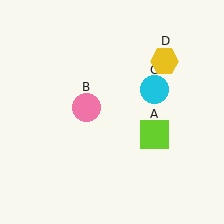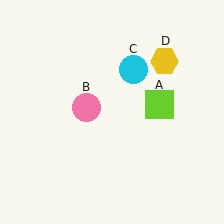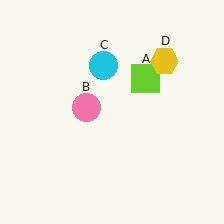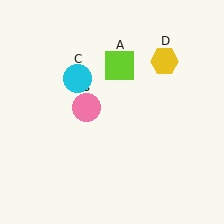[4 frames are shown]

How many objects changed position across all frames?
2 objects changed position: lime square (object A), cyan circle (object C).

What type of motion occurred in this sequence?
The lime square (object A), cyan circle (object C) rotated counterclockwise around the center of the scene.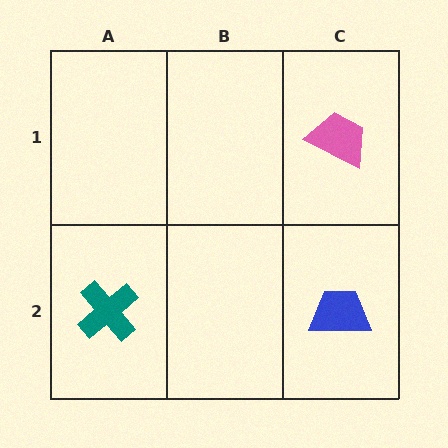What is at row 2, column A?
A teal cross.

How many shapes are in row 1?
1 shape.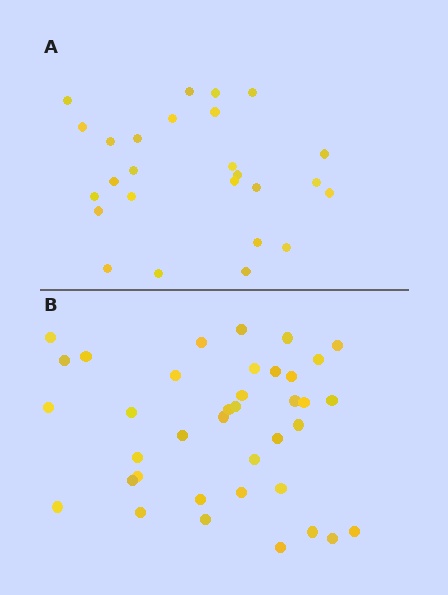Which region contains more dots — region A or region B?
Region B (the bottom region) has more dots.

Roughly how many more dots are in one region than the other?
Region B has roughly 12 or so more dots than region A.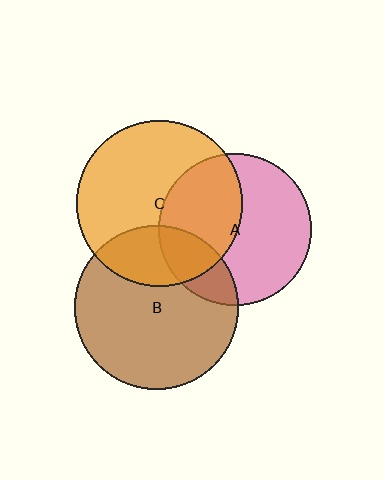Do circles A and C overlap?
Yes.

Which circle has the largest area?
Circle C (orange).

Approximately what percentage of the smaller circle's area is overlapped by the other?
Approximately 40%.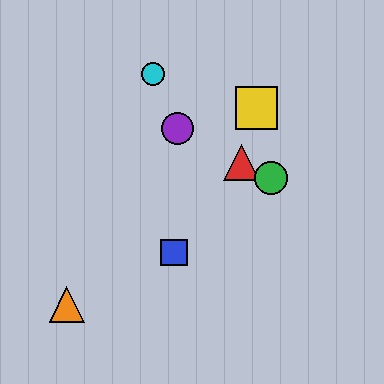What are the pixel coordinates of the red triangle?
The red triangle is at (242, 162).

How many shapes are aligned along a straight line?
3 shapes (the red triangle, the green circle, the purple circle) are aligned along a straight line.